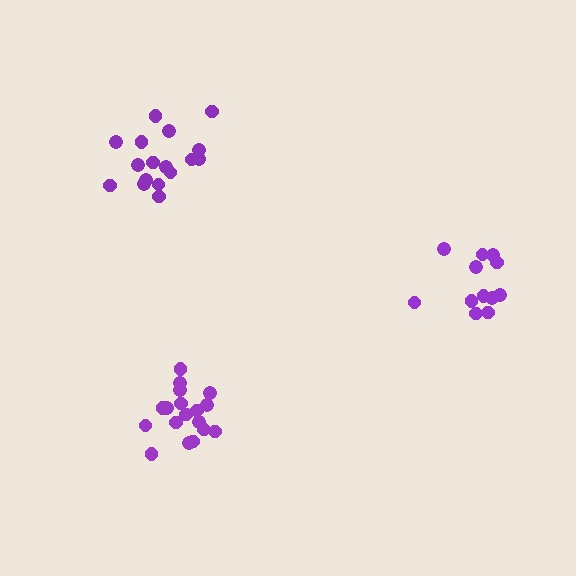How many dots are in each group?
Group 1: 12 dots, Group 2: 17 dots, Group 3: 18 dots (47 total).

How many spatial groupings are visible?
There are 3 spatial groupings.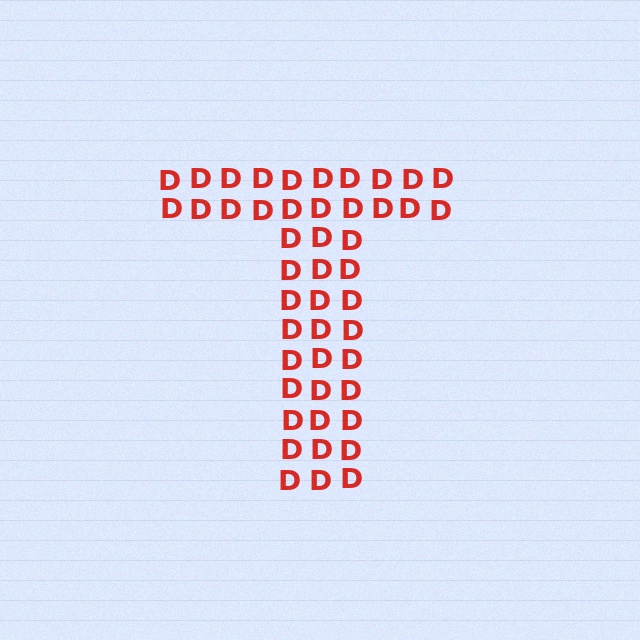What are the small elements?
The small elements are letter D's.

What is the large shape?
The large shape is the letter T.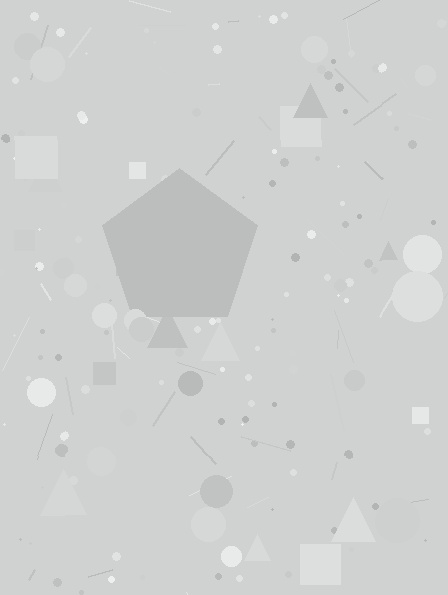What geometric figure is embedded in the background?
A pentagon is embedded in the background.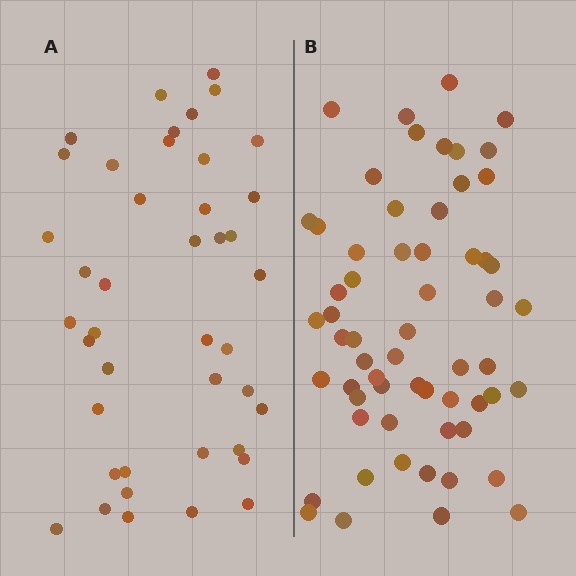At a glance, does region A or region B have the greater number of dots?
Region B (the right region) has more dots.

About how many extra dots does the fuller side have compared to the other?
Region B has approximately 20 more dots than region A.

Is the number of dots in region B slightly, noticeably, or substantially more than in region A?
Region B has noticeably more, but not dramatically so. The ratio is roughly 1.4 to 1.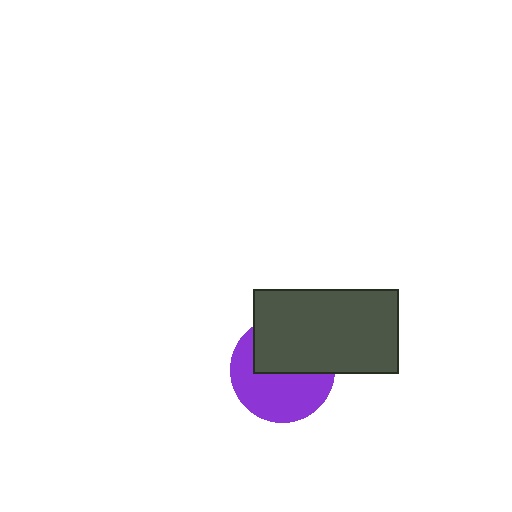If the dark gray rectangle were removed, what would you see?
You would see the complete purple circle.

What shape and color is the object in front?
The object in front is a dark gray rectangle.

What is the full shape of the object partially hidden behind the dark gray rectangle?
The partially hidden object is a purple circle.